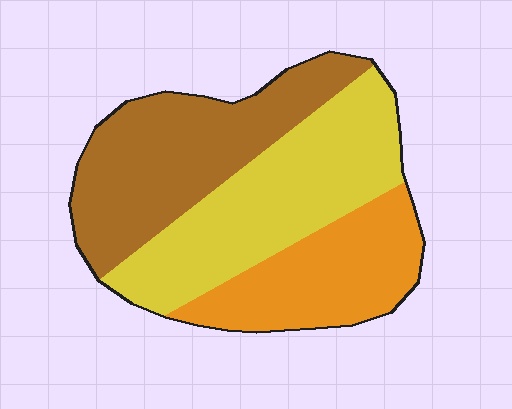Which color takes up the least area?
Orange, at roughly 25%.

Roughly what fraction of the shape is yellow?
Yellow covers around 40% of the shape.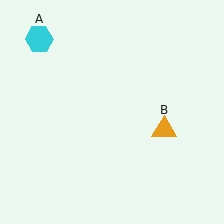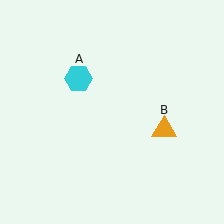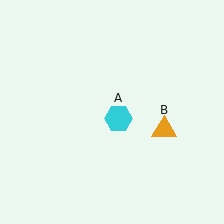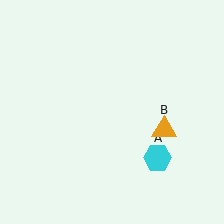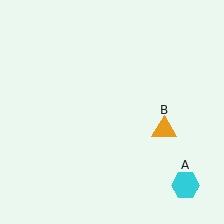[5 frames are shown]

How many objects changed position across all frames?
1 object changed position: cyan hexagon (object A).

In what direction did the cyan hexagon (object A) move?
The cyan hexagon (object A) moved down and to the right.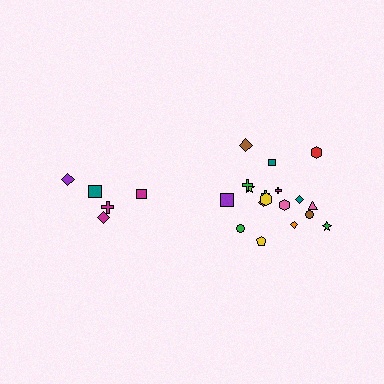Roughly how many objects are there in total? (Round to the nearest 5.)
Roughly 25 objects in total.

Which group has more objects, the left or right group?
The right group.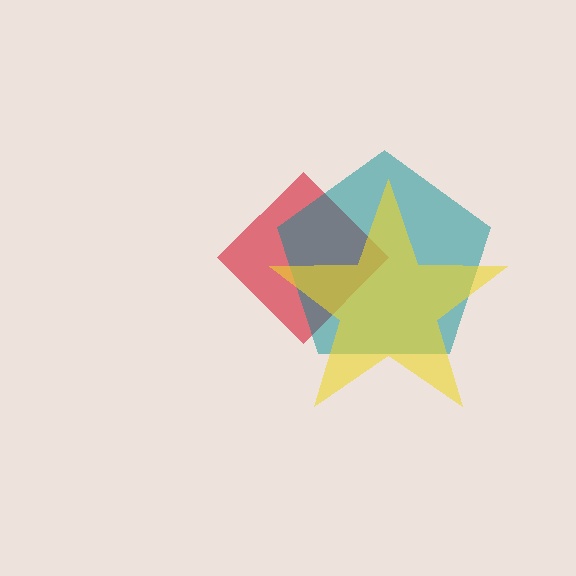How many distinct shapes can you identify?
There are 3 distinct shapes: a red diamond, a teal pentagon, a yellow star.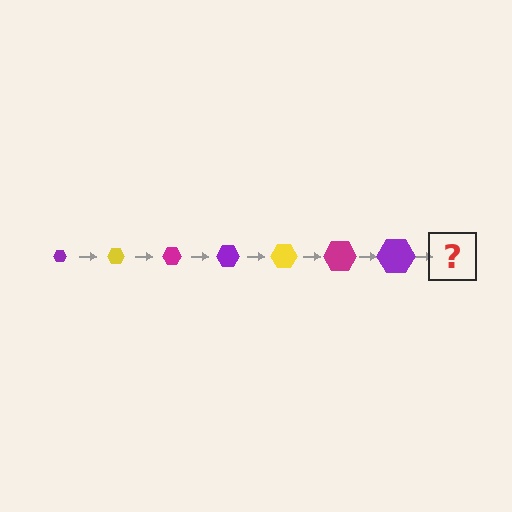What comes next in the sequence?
The next element should be a yellow hexagon, larger than the previous one.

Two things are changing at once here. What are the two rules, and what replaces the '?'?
The two rules are that the hexagon grows larger each step and the color cycles through purple, yellow, and magenta. The '?' should be a yellow hexagon, larger than the previous one.